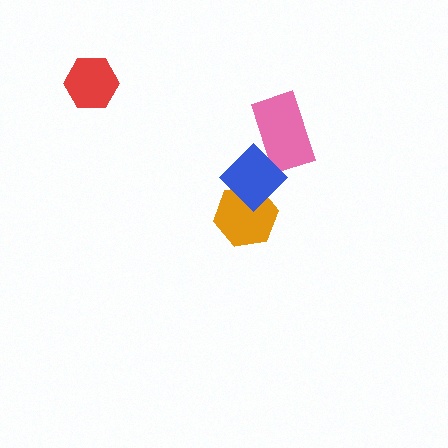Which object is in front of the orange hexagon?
The blue diamond is in front of the orange hexagon.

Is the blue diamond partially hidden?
No, no other shape covers it.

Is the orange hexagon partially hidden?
Yes, it is partially covered by another shape.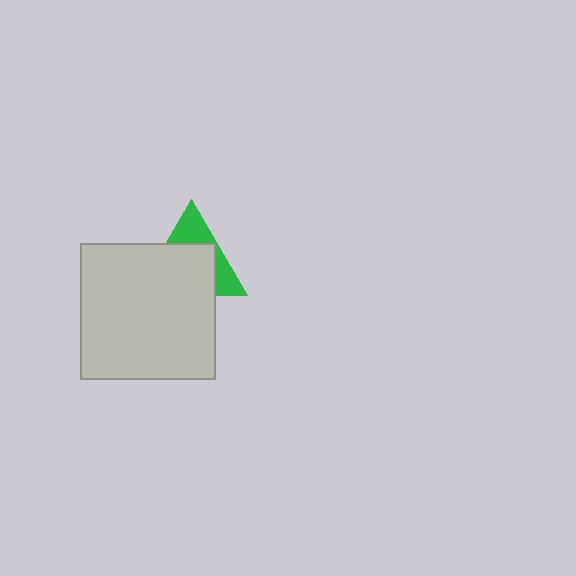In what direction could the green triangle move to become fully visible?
The green triangle could move up. That would shift it out from behind the light gray square entirely.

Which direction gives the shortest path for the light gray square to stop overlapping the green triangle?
Moving down gives the shortest separation.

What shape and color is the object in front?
The object in front is a light gray square.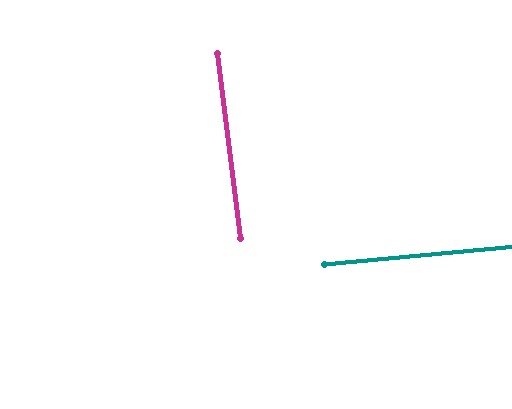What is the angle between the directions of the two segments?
Approximately 88 degrees.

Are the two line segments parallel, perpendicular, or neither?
Perpendicular — they meet at approximately 88°.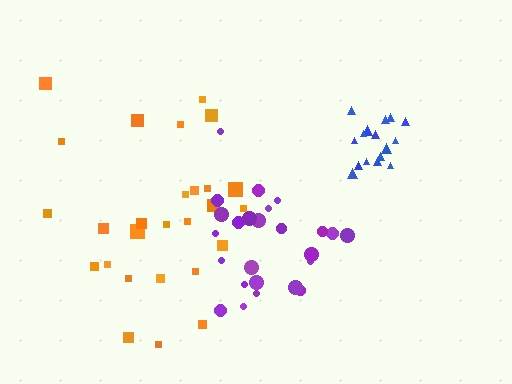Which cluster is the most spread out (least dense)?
Orange.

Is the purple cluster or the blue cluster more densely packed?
Blue.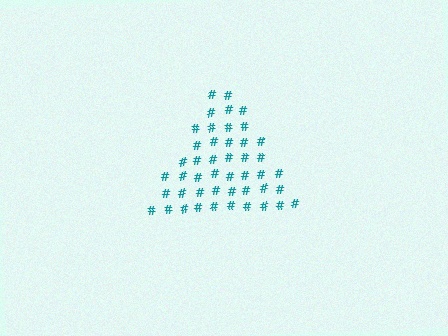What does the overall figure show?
The overall figure shows a triangle.